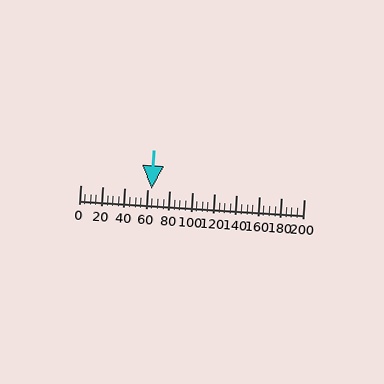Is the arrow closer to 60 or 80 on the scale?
The arrow is closer to 60.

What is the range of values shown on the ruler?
The ruler shows values from 0 to 200.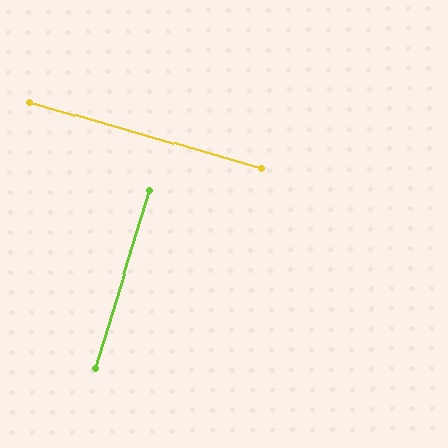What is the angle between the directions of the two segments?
Approximately 89 degrees.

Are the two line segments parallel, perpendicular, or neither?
Perpendicular — they meet at approximately 89°.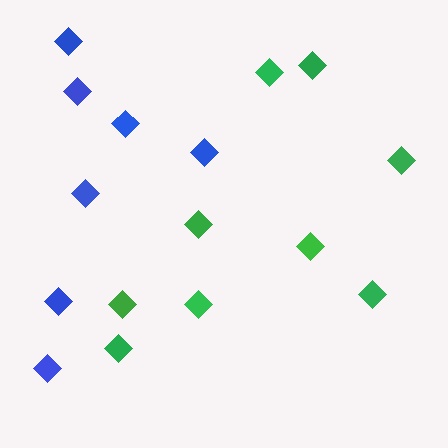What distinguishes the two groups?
There are 2 groups: one group of green diamonds (9) and one group of blue diamonds (7).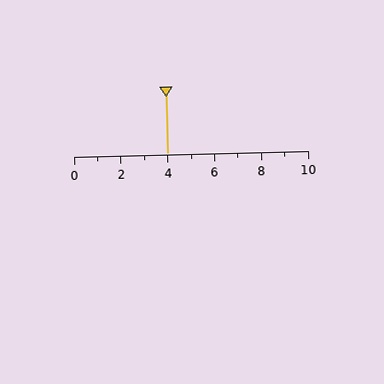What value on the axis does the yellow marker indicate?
The marker indicates approximately 4.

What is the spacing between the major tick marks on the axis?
The major ticks are spaced 2 apart.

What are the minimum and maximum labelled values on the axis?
The axis runs from 0 to 10.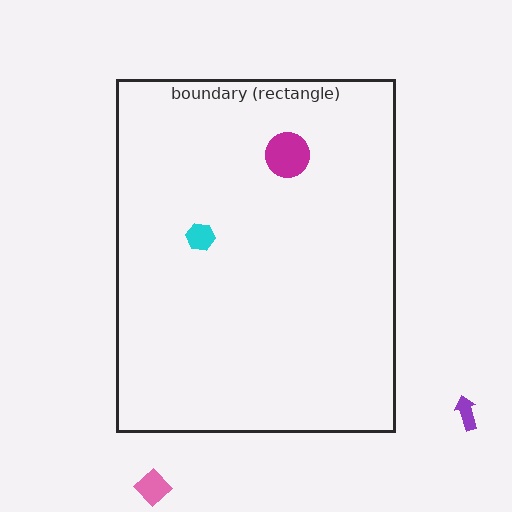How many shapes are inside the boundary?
2 inside, 2 outside.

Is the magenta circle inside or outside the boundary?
Inside.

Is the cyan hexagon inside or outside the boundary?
Inside.